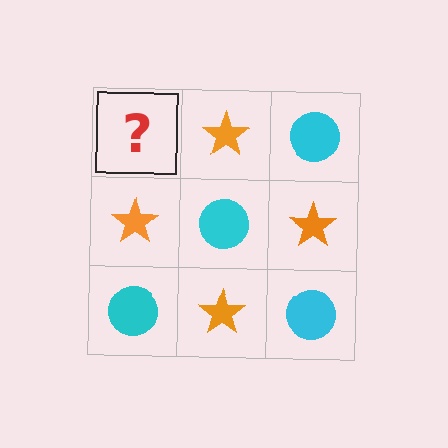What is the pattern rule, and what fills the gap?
The rule is that it alternates cyan circle and orange star in a checkerboard pattern. The gap should be filled with a cyan circle.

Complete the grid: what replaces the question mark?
The question mark should be replaced with a cyan circle.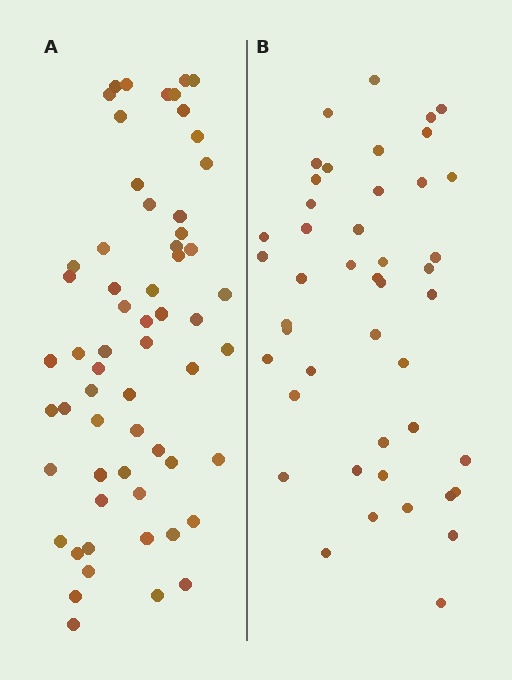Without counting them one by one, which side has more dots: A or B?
Region A (the left region) has more dots.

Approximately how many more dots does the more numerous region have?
Region A has approximately 15 more dots than region B.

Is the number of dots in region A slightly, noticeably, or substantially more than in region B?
Region A has noticeably more, but not dramatically so. The ratio is roughly 1.3 to 1.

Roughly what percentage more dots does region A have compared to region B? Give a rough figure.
About 35% more.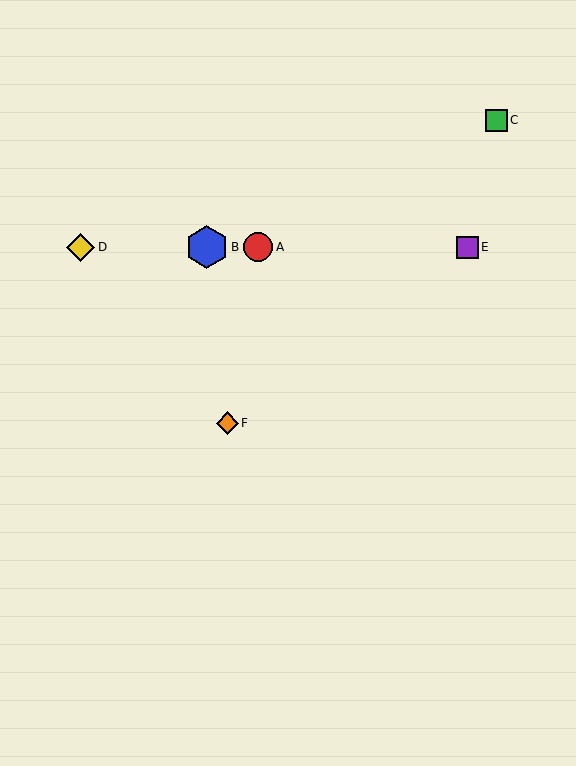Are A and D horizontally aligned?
Yes, both are at y≈247.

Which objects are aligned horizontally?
Objects A, B, D, E are aligned horizontally.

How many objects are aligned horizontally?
4 objects (A, B, D, E) are aligned horizontally.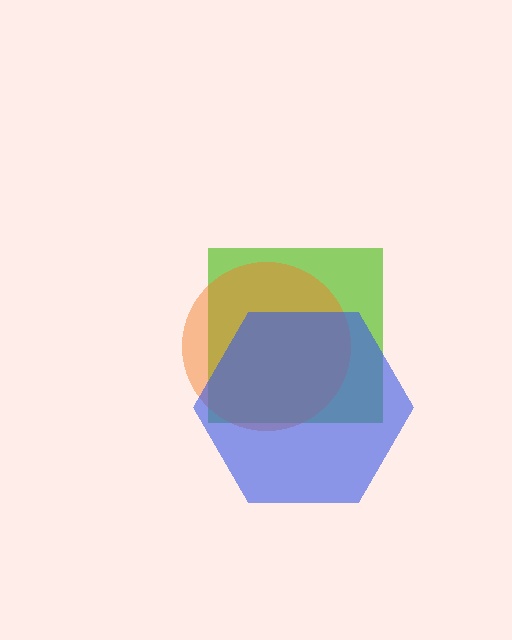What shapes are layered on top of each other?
The layered shapes are: a lime square, an orange circle, a blue hexagon.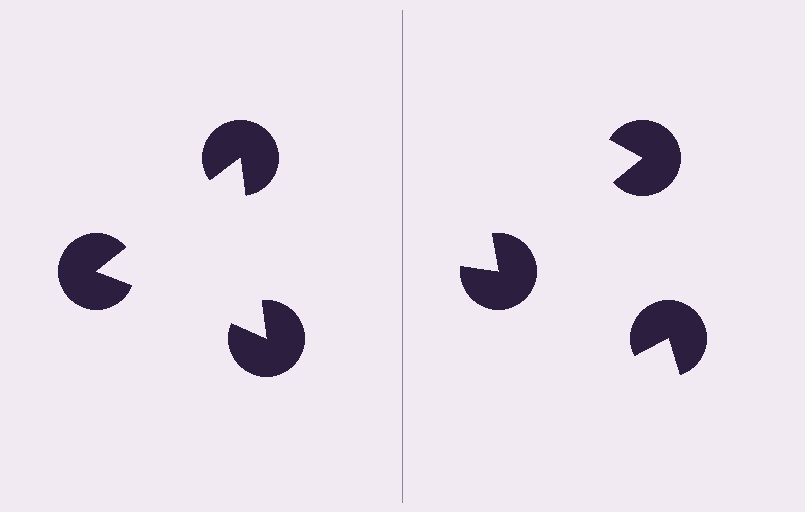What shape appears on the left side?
An illusory triangle.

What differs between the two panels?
The pac-man discs are positioned identically on both sides; only the wedge orientations differ. On the left they align to a triangle; on the right they are misaligned.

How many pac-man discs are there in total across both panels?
6 — 3 on each side.